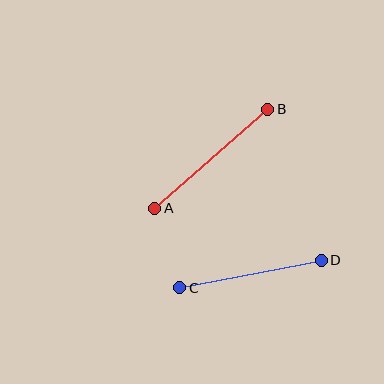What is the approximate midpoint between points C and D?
The midpoint is at approximately (251, 274) pixels.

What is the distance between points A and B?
The distance is approximately 150 pixels.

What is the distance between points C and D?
The distance is approximately 144 pixels.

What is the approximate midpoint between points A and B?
The midpoint is at approximately (211, 159) pixels.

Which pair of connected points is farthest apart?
Points A and B are farthest apart.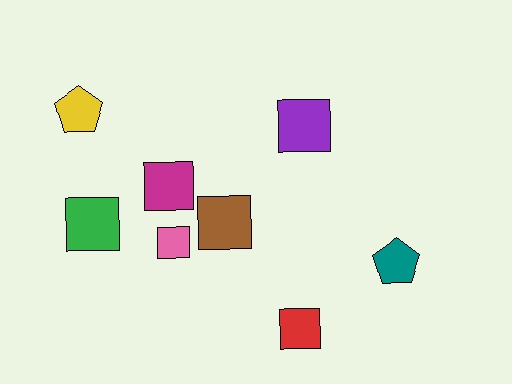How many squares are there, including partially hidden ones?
There are 6 squares.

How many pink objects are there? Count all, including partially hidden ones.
There is 1 pink object.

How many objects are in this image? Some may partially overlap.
There are 8 objects.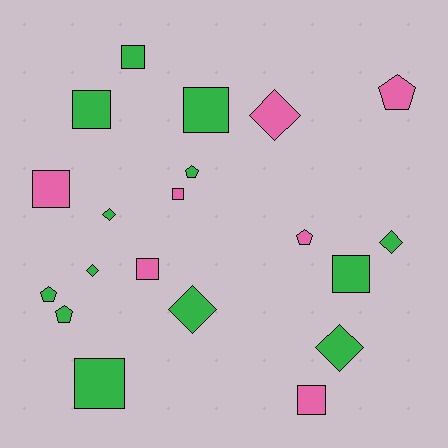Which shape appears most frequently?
Square, with 9 objects.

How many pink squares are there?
There are 4 pink squares.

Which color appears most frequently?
Green, with 13 objects.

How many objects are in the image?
There are 20 objects.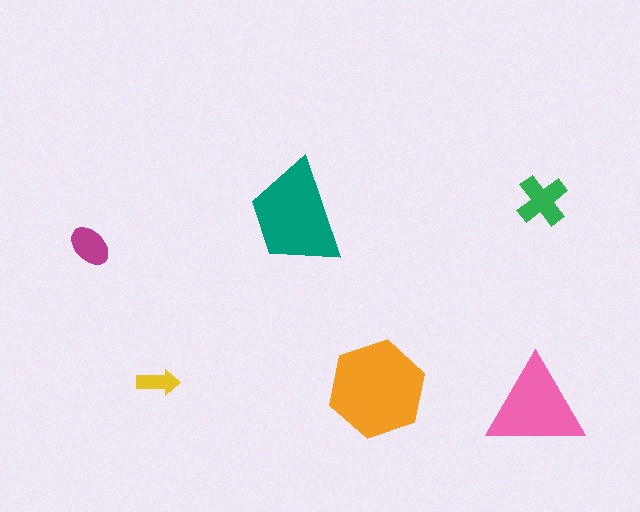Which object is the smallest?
The yellow arrow.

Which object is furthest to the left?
The magenta ellipse is leftmost.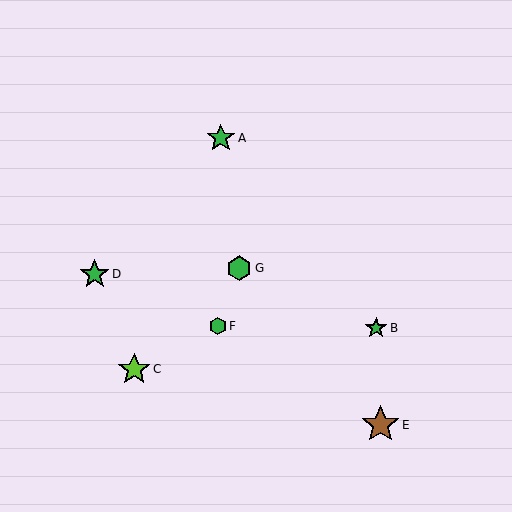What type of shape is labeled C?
Shape C is a lime star.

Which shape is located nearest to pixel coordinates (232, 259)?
The green hexagon (labeled G) at (239, 268) is nearest to that location.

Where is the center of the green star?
The center of the green star is at (95, 274).